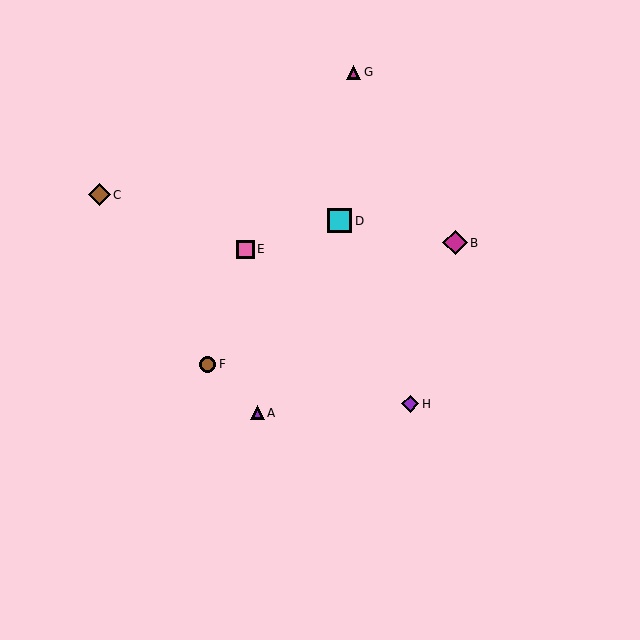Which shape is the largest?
The cyan square (labeled D) is the largest.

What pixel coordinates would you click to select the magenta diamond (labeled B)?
Click at (455, 243) to select the magenta diamond B.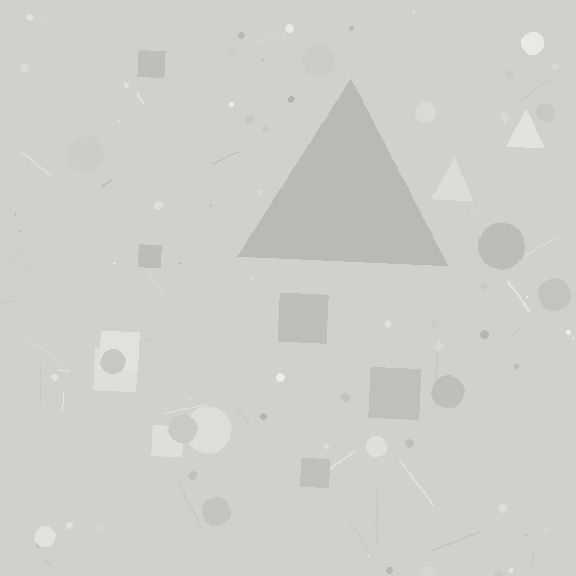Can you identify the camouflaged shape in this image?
The camouflaged shape is a triangle.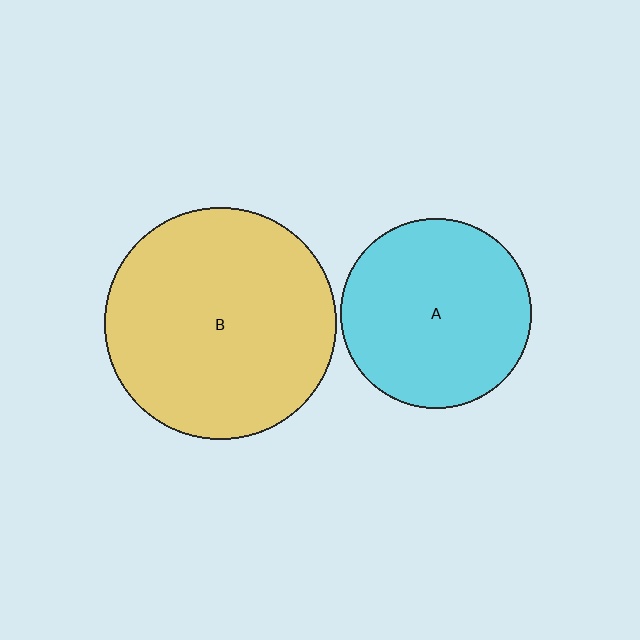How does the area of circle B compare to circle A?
Approximately 1.5 times.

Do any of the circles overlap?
No, none of the circles overlap.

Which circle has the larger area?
Circle B (yellow).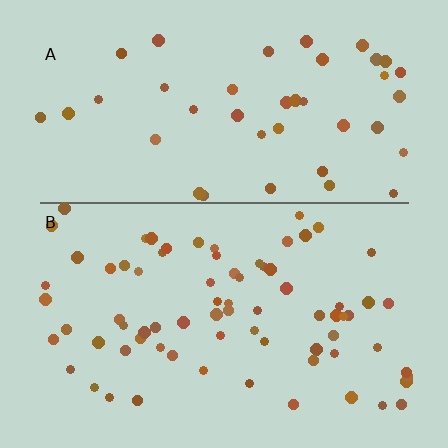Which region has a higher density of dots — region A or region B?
B (the bottom).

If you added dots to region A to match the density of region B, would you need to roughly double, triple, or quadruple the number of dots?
Approximately double.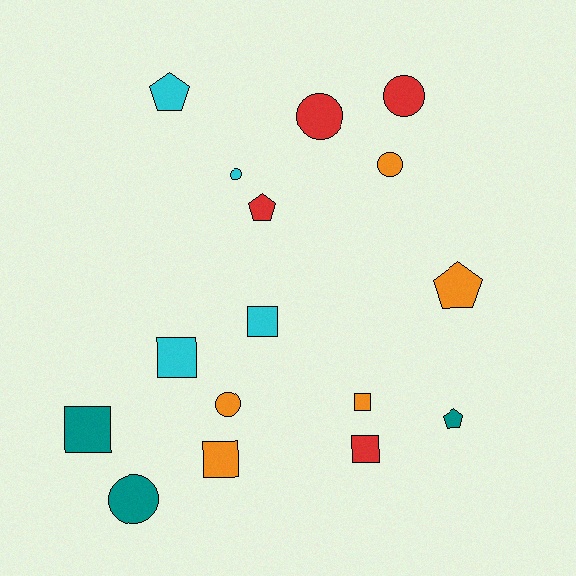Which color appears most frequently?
Orange, with 5 objects.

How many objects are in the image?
There are 16 objects.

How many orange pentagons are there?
There is 1 orange pentagon.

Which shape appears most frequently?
Square, with 6 objects.